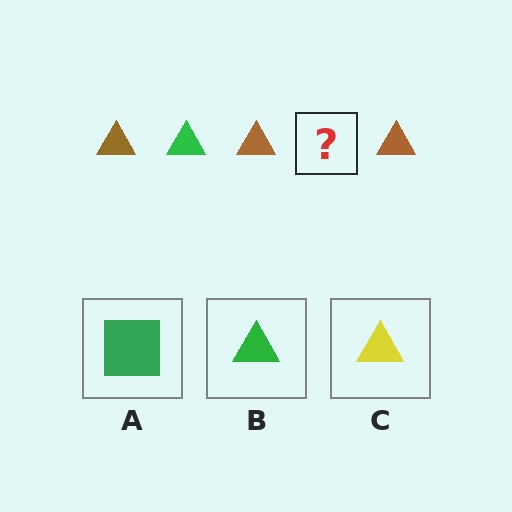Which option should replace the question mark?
Option B.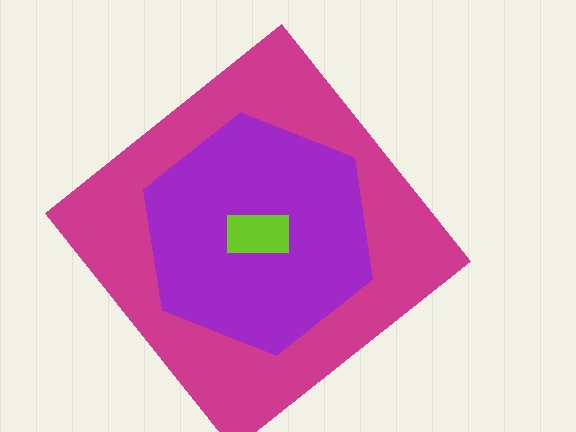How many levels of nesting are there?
3.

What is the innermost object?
The lime rectangle.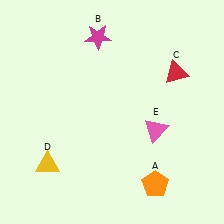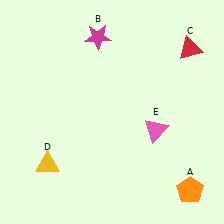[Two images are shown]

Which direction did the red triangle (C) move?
The red triangle (C) moved up.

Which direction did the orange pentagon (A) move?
The orange pentagon (A) moved right.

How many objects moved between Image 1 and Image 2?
2 objects moved between the two images.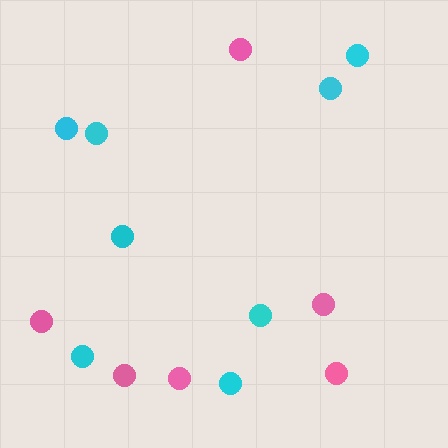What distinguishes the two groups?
There are 2 groups: one group of cyan circles (8) and one group of pink circles (6).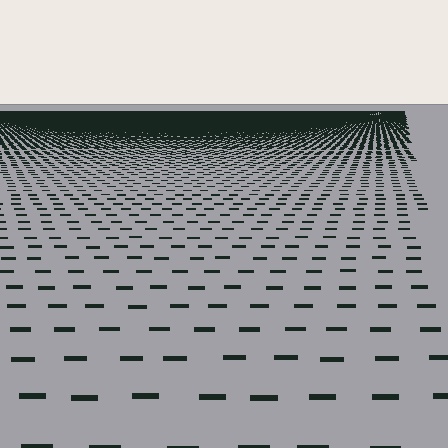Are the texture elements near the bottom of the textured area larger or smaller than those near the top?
Larger. Near the bottom, elements are closer to the viewer and appear at a bigger on-screen size.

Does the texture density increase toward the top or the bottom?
Density increases toward the top.